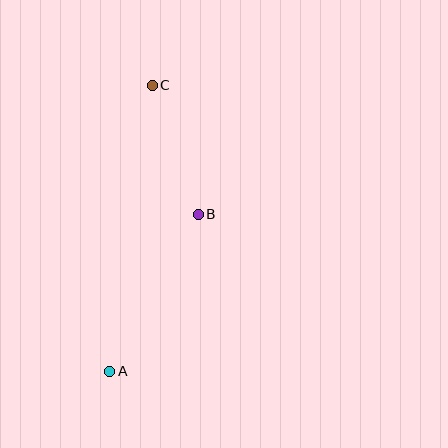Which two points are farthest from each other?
Points A and C are farthest from each other.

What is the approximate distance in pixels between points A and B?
The distance between A and B is approximately 180 pixels.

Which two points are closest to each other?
Points B and C are closest to each other.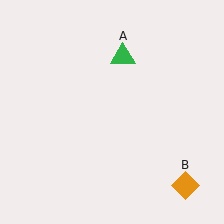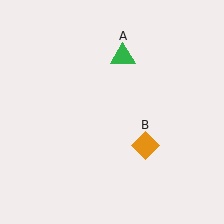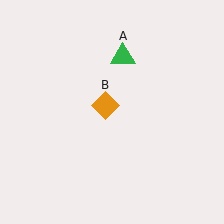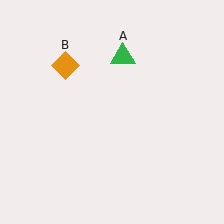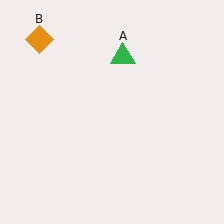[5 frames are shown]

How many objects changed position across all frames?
1 object changed position: orange diamond (object B).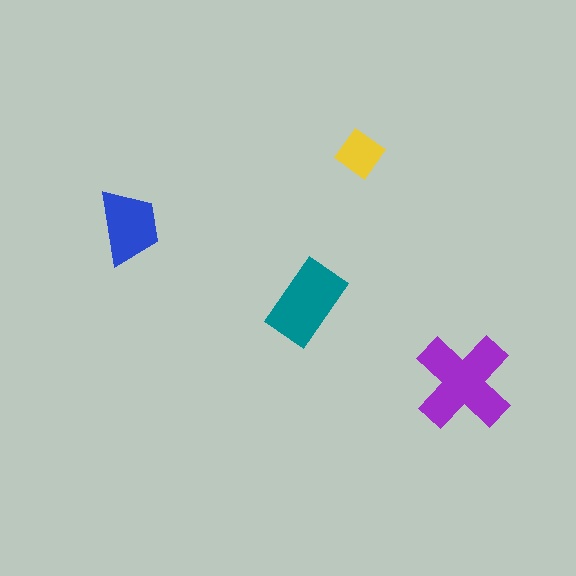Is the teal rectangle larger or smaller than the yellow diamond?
Larger.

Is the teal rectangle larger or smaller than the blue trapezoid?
Larger.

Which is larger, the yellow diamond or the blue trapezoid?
The blue trapezoid.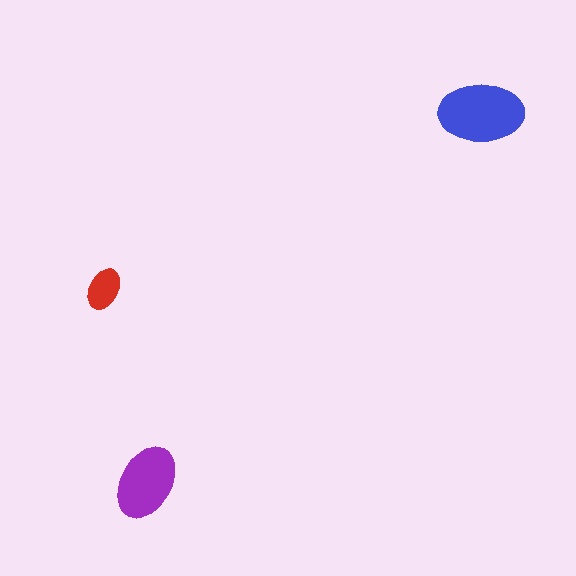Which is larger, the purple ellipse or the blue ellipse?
The blue one.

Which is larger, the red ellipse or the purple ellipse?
The purple one.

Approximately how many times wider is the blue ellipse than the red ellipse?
About 2 times wider.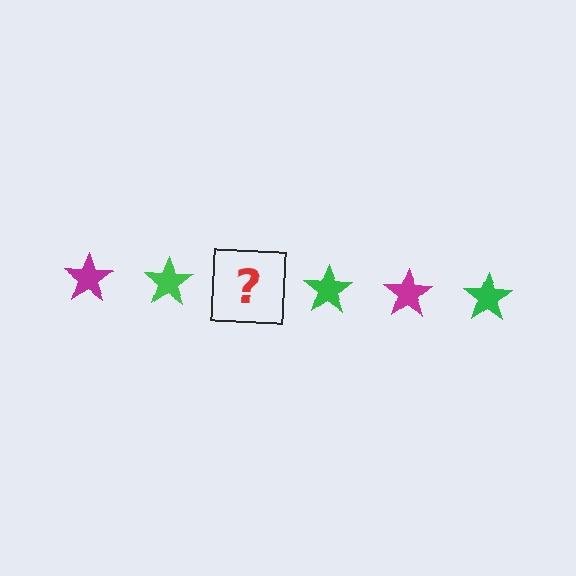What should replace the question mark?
The question mark should be replaced with a magenta star.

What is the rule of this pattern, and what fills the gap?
The rule is that the pattern cycles through magenta, green stars. The gap should be filled with a magenta star.